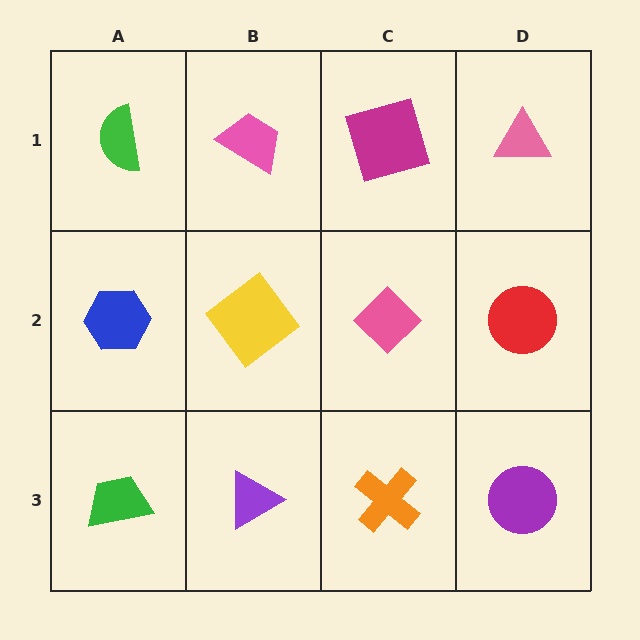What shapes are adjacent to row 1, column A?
A blue hexagon (row 2, column A), a pink trapezoid (row 1, column B).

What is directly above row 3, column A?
A blue hexagon.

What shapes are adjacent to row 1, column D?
A red circle (row 2, column D), a magenta square (row 1, column C).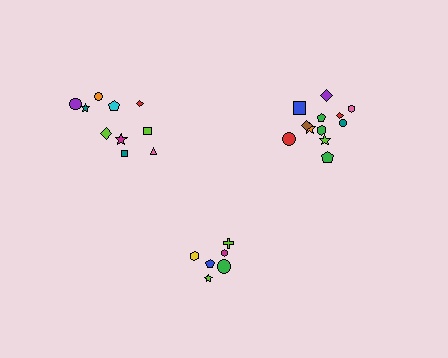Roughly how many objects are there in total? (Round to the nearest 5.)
Roughly 30 objects in total.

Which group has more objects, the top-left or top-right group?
The top-right group.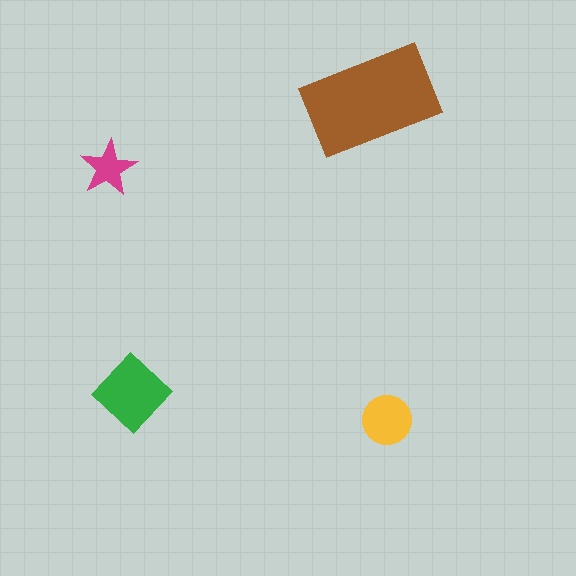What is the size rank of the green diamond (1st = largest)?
2nd.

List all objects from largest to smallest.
The brown rectangle, the green diamond, the yellow circle, the magenta star.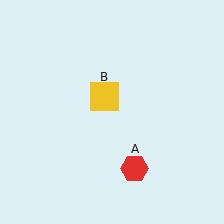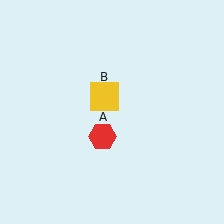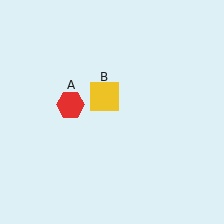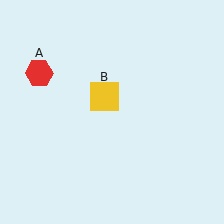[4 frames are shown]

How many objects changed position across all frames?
1 object changed position: red hexagon (object A).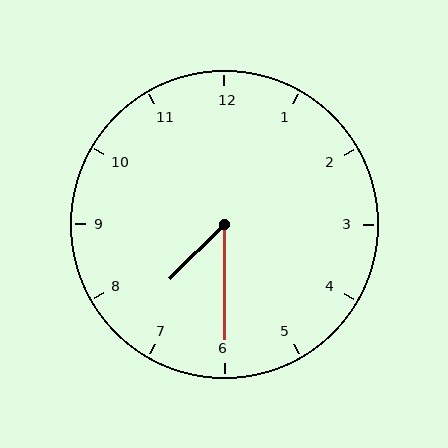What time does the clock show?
7:30.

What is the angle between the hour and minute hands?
Approximately 45 degrees.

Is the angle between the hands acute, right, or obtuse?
It is acute.